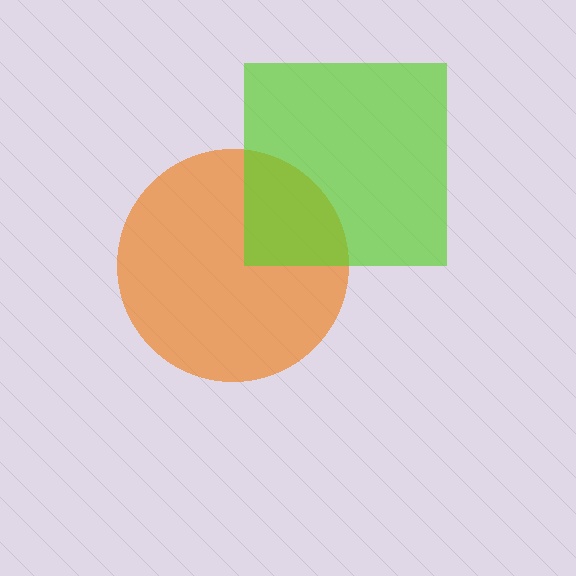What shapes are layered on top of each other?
The layered shapes are: an orange circle, a lime square.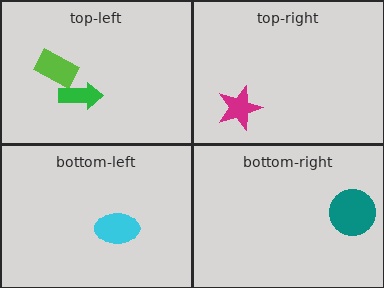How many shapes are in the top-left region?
2.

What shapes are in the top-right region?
The magenta star.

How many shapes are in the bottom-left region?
1.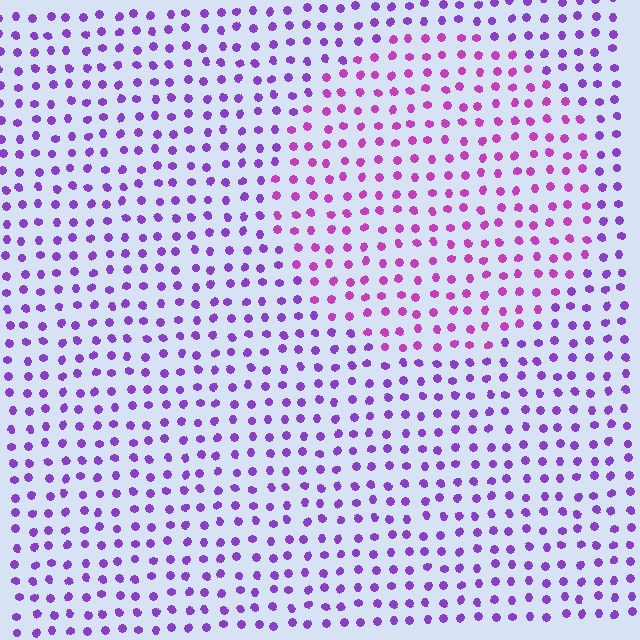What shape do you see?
I see a circle.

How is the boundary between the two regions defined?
The boundary is defined purely by a slight shift in hue (about 30 degrees). Spacing, size, and orientation are identical on both sides.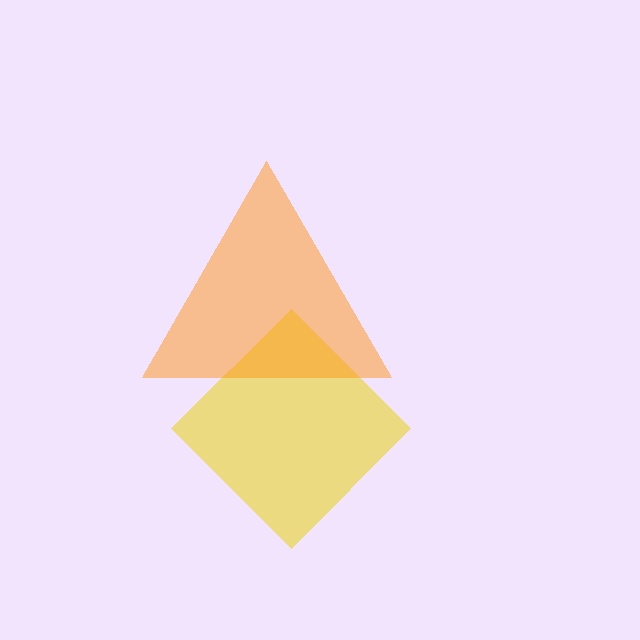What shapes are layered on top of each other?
The layered shapes are: a yellow diamond, an orange triangle.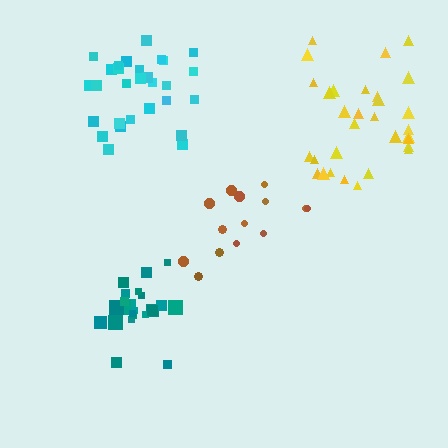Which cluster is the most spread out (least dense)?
Brown.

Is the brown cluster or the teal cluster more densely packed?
Teal.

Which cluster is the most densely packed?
Teal.